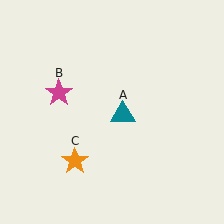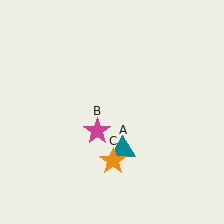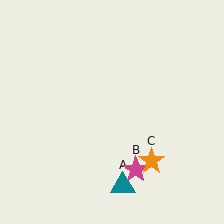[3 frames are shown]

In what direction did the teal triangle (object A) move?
The teal triangle (object A) moved down.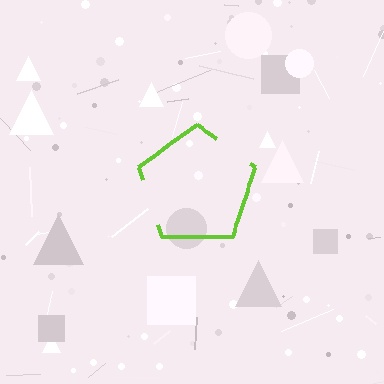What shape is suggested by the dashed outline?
The dashed outline suggests a pentagon.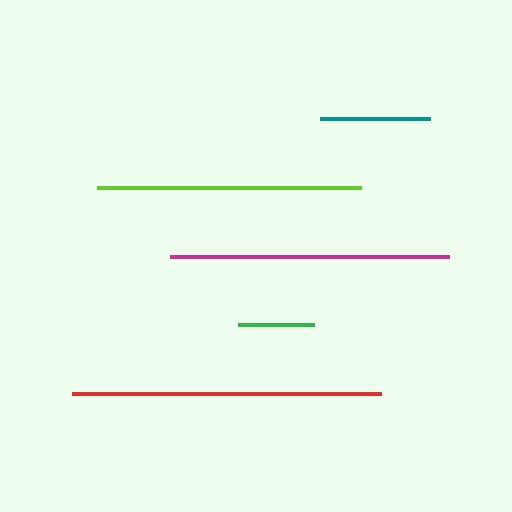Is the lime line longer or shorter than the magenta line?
The magenta line is longer than the lime line.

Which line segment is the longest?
The red line is the longest at approximately 308 pixels.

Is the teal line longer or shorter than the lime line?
The lime line is longer than the teal line.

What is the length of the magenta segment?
The magenta segment is approximately 278 pixels long.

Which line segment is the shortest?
The green line is the shortest at approximately 76 pixels.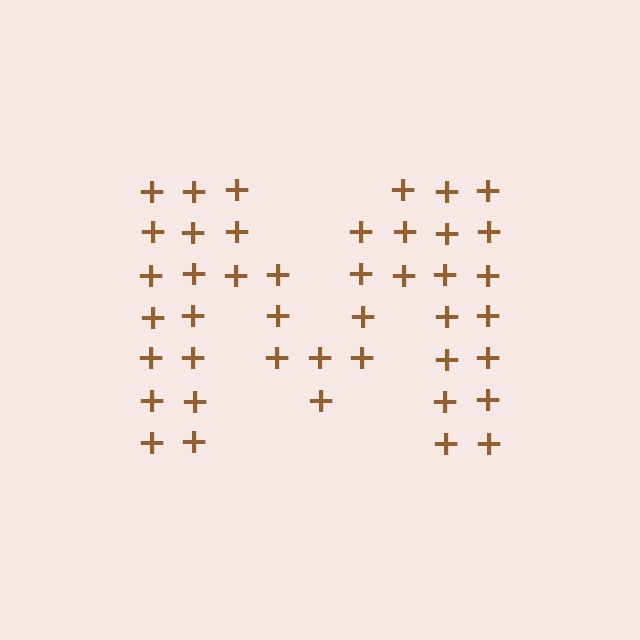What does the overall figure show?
The overall figure shows the letter M.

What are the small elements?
The small elements are plus signs.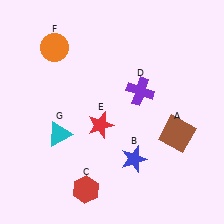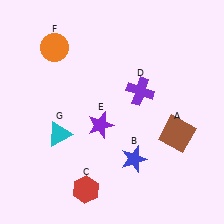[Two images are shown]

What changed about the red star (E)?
In Image 1, E is red. In Image 2, it changed to purple.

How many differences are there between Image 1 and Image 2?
There is 1 difference between the two images.